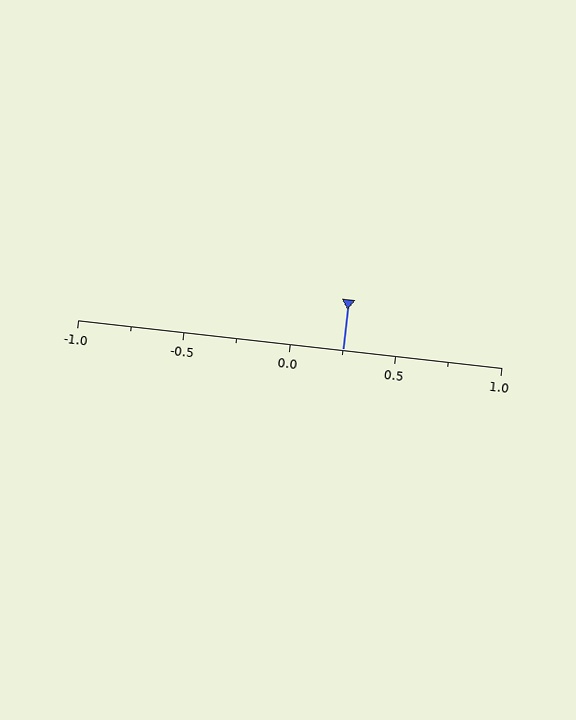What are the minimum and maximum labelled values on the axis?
The axis runs from -1.0 to 1.0.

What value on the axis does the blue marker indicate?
The marker indicates approximately 0.25.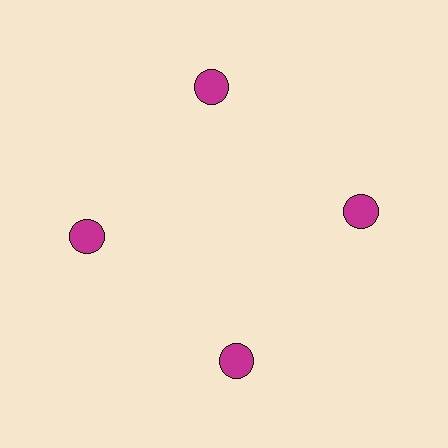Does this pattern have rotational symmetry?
Yes, this pattern has 4-fold rotational symmetry. It looks the same after rotating 90 degrees around the center.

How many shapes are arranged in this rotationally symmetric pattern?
There are 4 shapes, arranged in 4 groups of 1.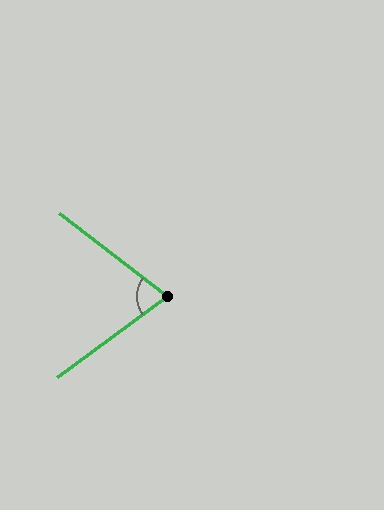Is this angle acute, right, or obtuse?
It is acute.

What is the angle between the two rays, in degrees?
Approximately 74 degrees.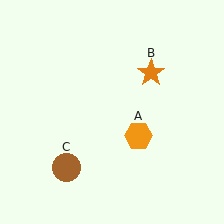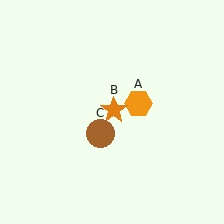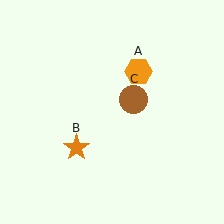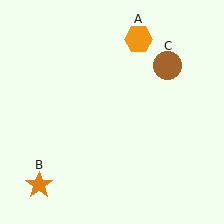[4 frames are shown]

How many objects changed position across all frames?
3 objects changed position: orange hexagon (object A), orange star (object B), brown circle (object C).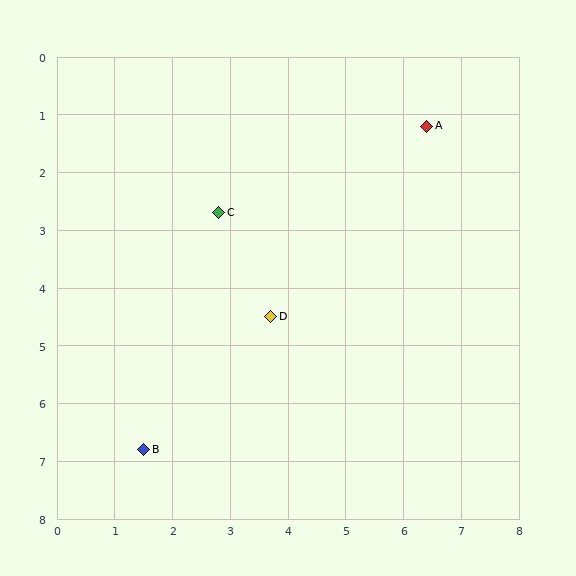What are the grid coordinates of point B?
Point B is at approximately (1.5, 6.8).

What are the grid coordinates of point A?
Point A is at approximately (6.4, 1.2).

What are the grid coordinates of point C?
Point C is at approximately (2.8, 2.7).